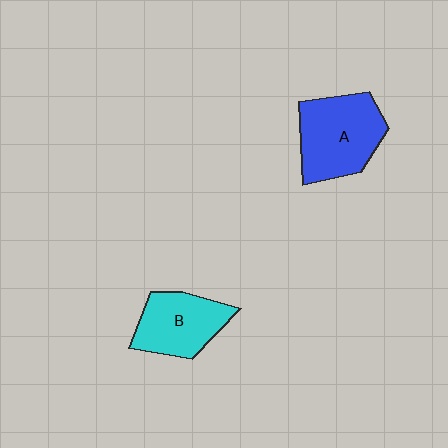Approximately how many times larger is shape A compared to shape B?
Approximately 1.3 times.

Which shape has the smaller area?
Shape B (cyan).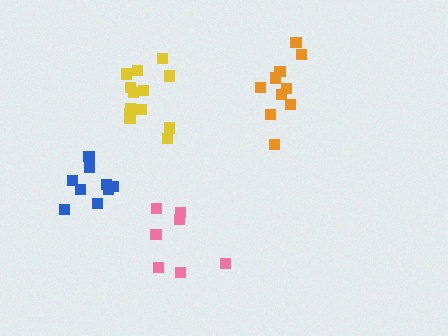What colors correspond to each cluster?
The clusters are colored: orange, yellow, blue, pink.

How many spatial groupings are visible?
There are 4 spatial groupings.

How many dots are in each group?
Group 1: 10 dots, Group 2: 13 dots, Group 3: 9 dots, Group 4: 7 dots (39 total).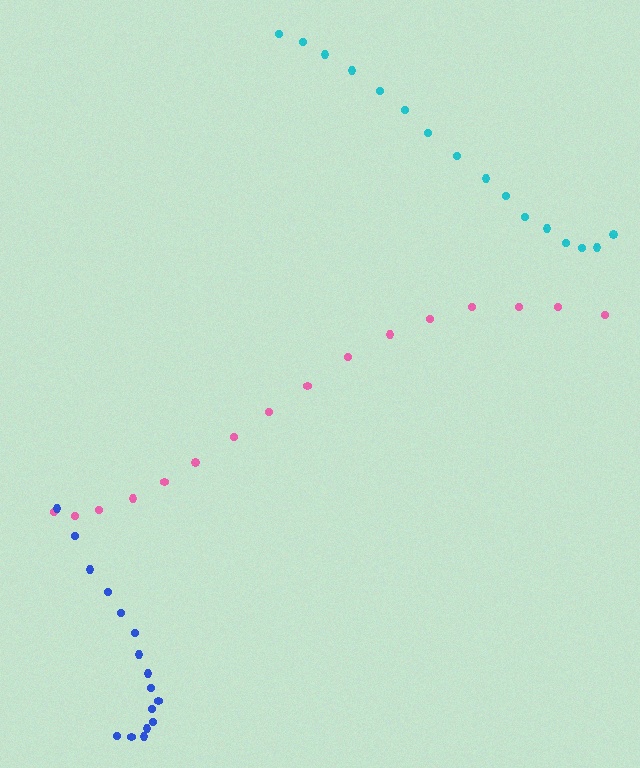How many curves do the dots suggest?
There are 3 distinct paths.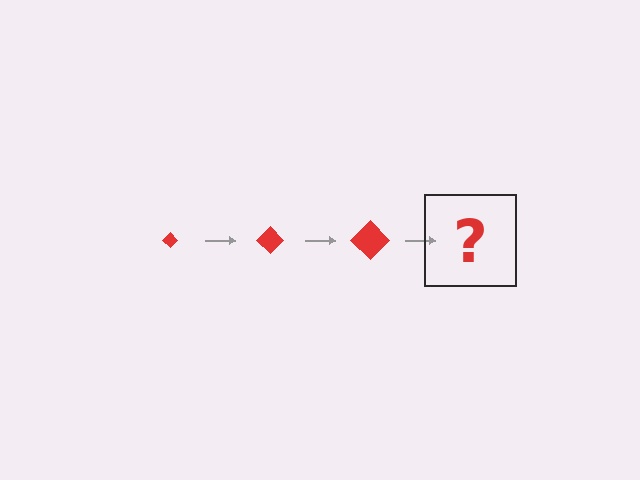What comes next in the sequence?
The next element should be a red diamond, larger than the previous one.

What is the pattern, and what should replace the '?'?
The pattern is that the diamond gets progressively larger each step. The '?' should be a red diamond, larger than the previous one.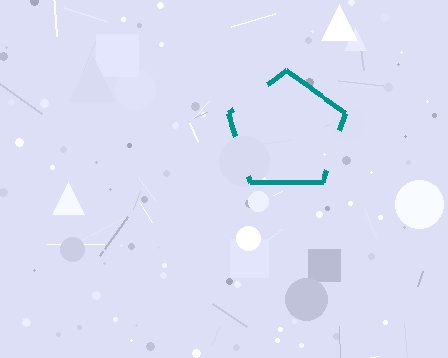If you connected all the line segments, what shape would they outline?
They would outline a pentagon.